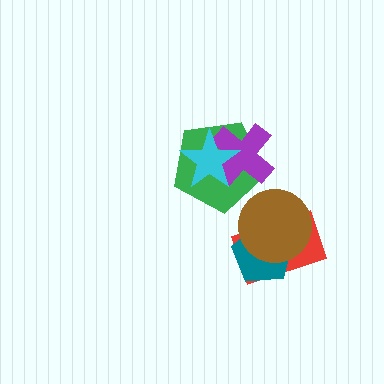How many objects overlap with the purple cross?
2 objects overlap with the purple cross.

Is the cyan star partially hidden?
No, no other shape covers it.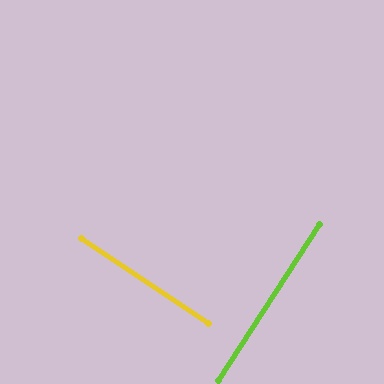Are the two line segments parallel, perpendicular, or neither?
Perpendicular — they meet at approximately 89°.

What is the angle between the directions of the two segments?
Approximately 89 degrees.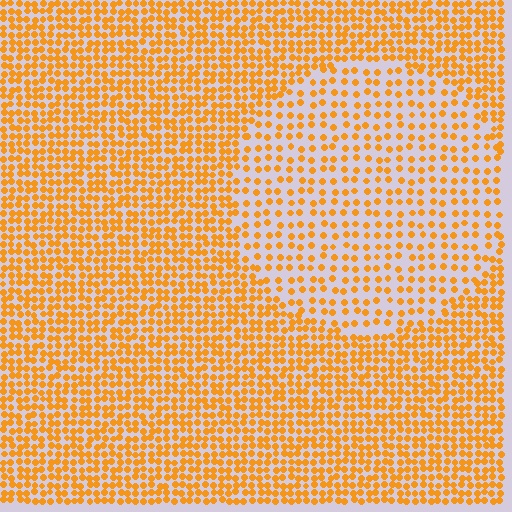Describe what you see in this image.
The image contains small orange elements arranged at two different densities. A circle-shaped region is visible where the elements are less densely packed than the surrounding area.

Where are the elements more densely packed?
The elements are more densely packed outside the circle boundary.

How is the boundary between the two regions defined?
The boundary is defined by a change in element density (approximately 2.0x ratio). All elements are the same color, size, and shape.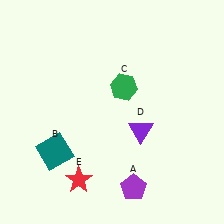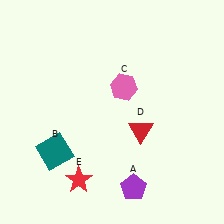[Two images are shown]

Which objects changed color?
C changed from green to pink. D changed from purple to red.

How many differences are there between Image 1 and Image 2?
There are 2 differences between the two images.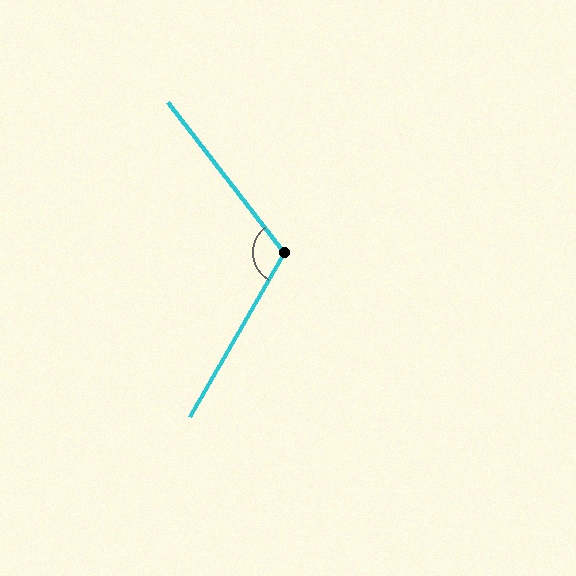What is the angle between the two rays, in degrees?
Approximately 113 degrees.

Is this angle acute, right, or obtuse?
It is obtuse.